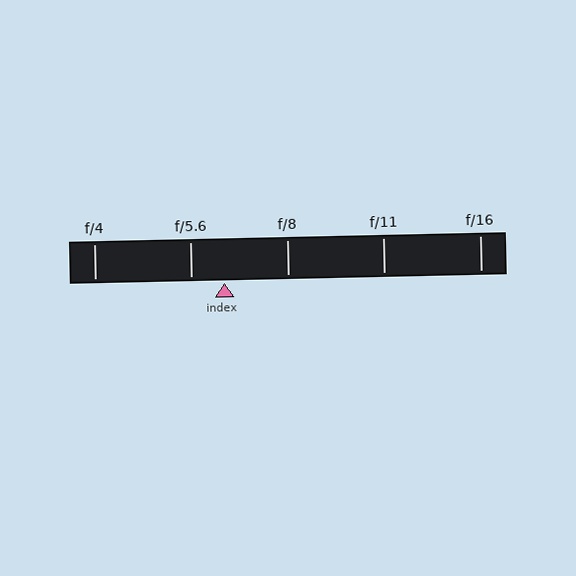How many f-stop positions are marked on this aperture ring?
There are 5 f-stop positions marked.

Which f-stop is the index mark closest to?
The index mark is closest to f/5.6.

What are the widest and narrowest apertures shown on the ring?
The widest aperture shown is f/4 and the narrowest is f/16.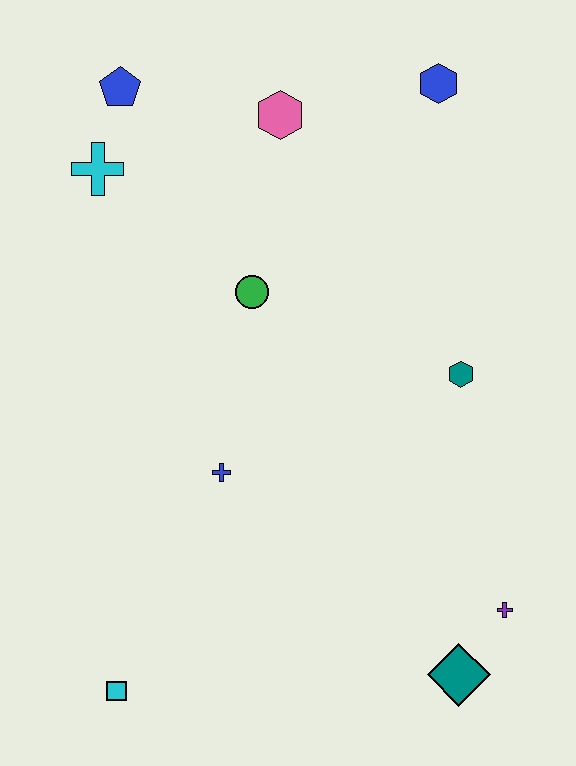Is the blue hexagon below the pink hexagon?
No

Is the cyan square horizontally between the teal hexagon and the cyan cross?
Yes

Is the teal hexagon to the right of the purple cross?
No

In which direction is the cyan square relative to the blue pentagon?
The cyan square is below the blue pentagon.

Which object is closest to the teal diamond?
The purple cross is closest to the teal diamond.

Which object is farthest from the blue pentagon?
The teal diamond is farthest from the blue pentagon.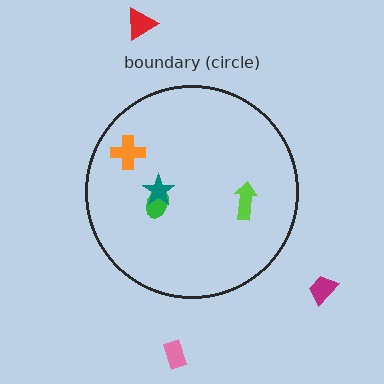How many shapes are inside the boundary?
4 inside, 3 outside.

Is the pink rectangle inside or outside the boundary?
Outside.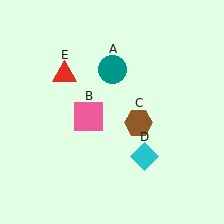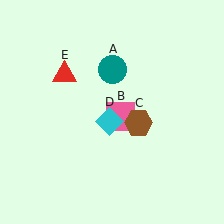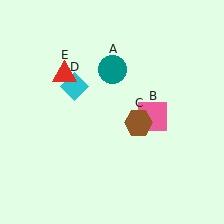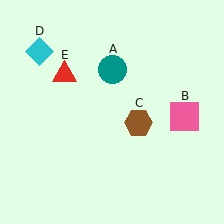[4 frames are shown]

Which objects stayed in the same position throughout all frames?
Teal circle (object A) and brown hexagon (object C) and red triangle (object E) remained stationary.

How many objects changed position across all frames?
2 objects changed position: pink square (object B), cyan diamond (object D).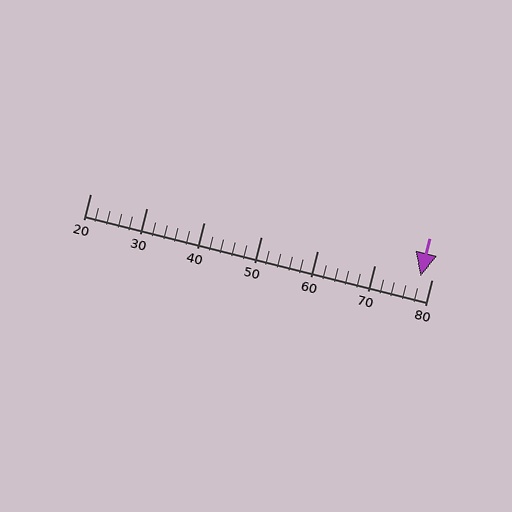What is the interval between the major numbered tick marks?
The major tick marks are spaced 10 units apart.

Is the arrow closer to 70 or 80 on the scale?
The arrow is closer to 80.